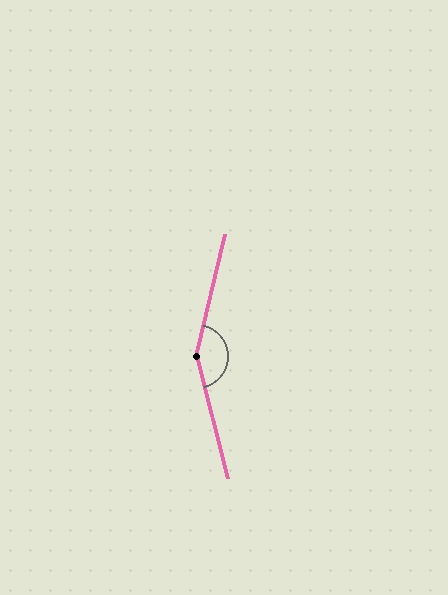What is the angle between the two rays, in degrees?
Approximately 152 degrees.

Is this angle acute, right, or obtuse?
It is obtuse.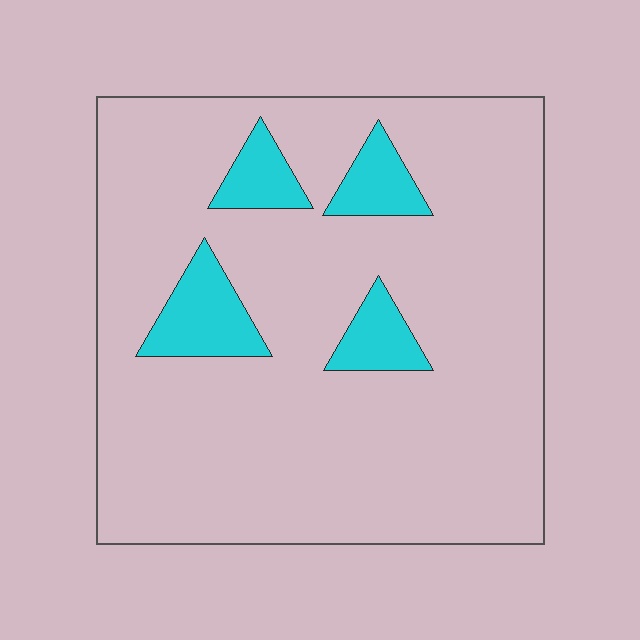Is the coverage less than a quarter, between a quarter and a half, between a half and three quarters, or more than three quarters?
Less than a quarter.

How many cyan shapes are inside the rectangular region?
4.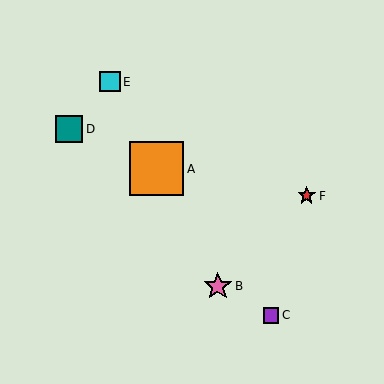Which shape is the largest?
The orange square (labeled A) is the largest.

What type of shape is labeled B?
Shape B is a pink star.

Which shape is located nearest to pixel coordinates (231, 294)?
The pink star (labeled B) at (218, 286) is nearest to that location.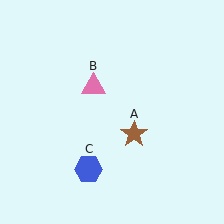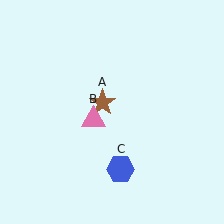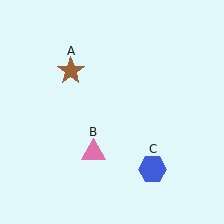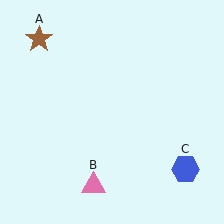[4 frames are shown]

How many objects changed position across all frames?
3 objects changed position: brown star (object A), pink triangle (object B), blue hexagon (object C).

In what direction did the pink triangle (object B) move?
The pink triangle (object B) moved down.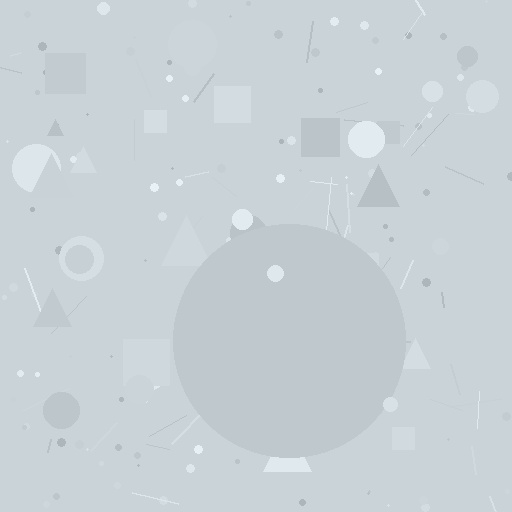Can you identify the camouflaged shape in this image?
The camouflaged shape is a circle.